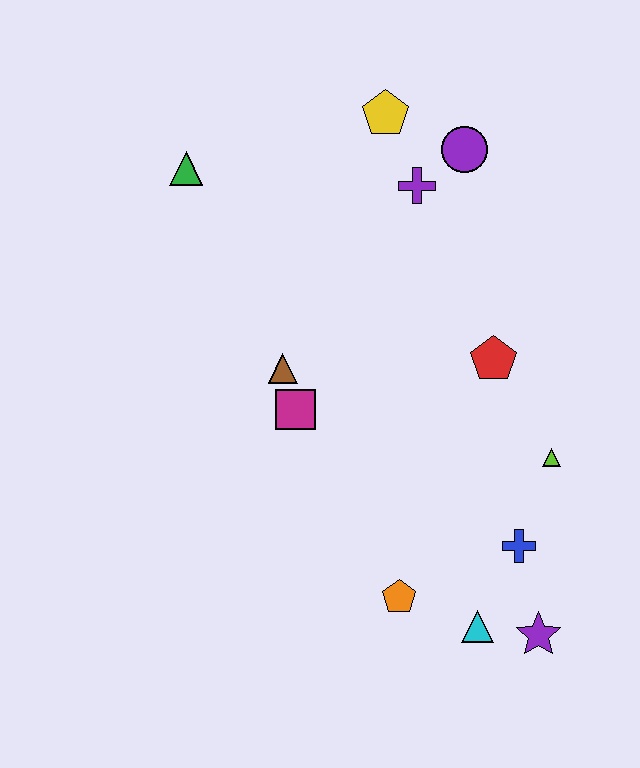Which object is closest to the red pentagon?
The lime triangle is closest to the red pentagon.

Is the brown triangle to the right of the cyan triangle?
No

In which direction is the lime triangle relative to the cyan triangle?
The lime triangle is above the cyan triangle.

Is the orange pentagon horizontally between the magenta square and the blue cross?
Yes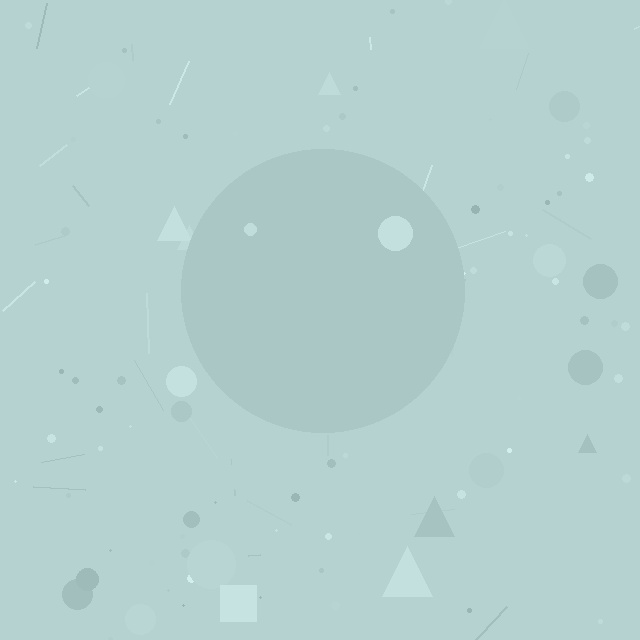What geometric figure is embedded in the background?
A circle is embedded in the background.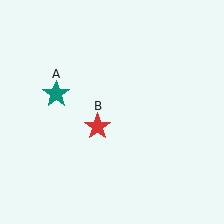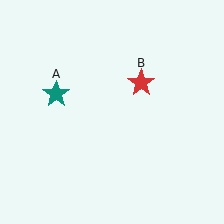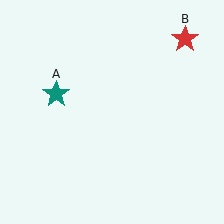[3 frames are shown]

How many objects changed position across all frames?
1 object changed position: red star (object B).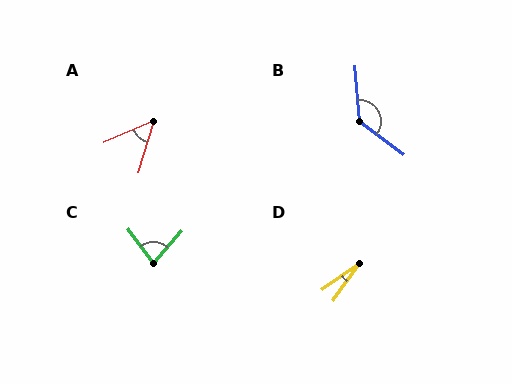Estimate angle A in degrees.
Approximately 50 degrees.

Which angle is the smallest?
D, at approximately 20 degrees.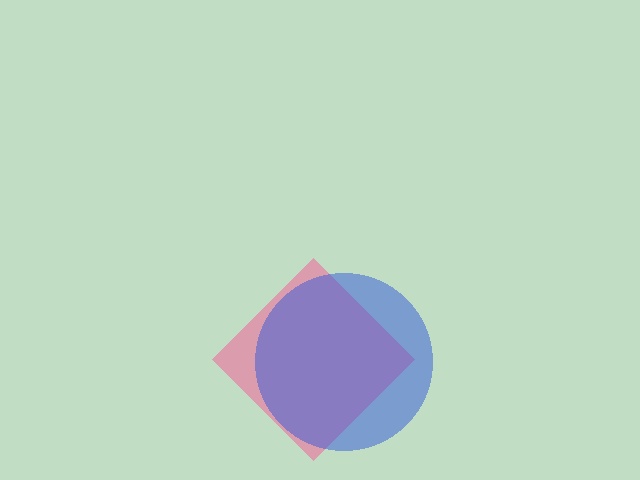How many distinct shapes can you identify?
There are 2 distinct shapes: a pink diamond, a blue circle.